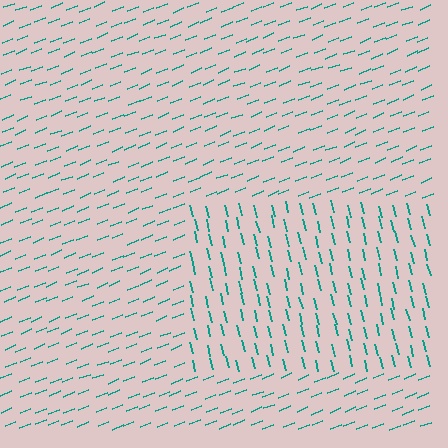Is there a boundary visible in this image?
Yes, there is a texture boundary formed by a change in line orientation.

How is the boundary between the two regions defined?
The boundary is defined purely by a change in line orientation (approximately 82 degrees difference). All lines are the same color and thickness.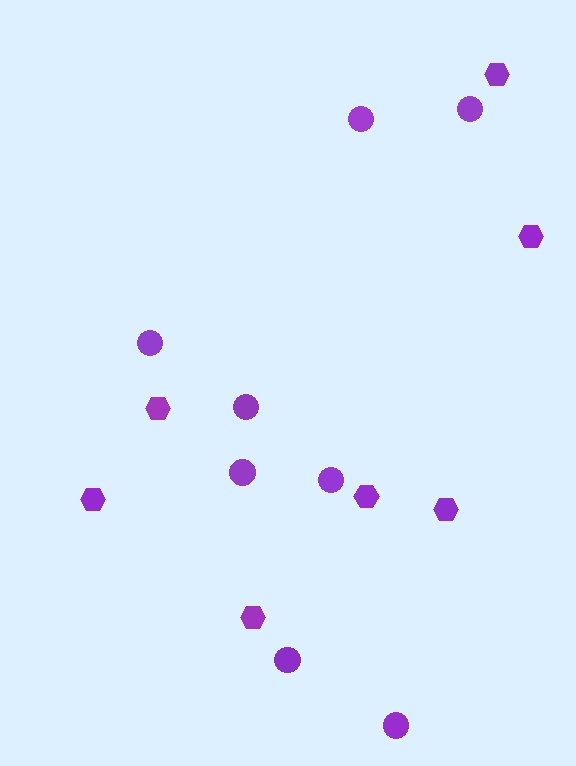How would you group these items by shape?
There are 2 groups: one group of hexagons (7) and one group of circles (8).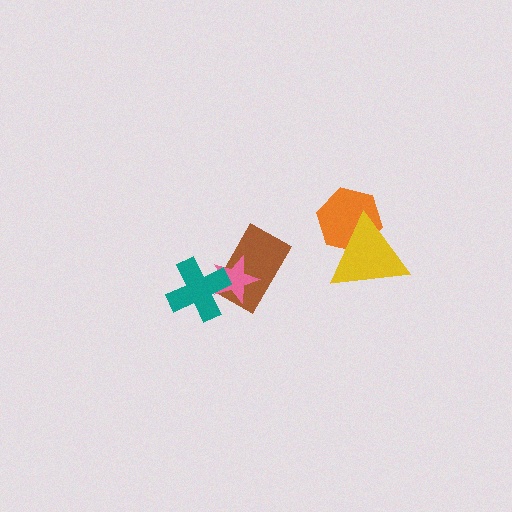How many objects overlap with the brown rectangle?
2 objects overlap with the brown rectangle.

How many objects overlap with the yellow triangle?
1 object overlaps with the yellow triangle.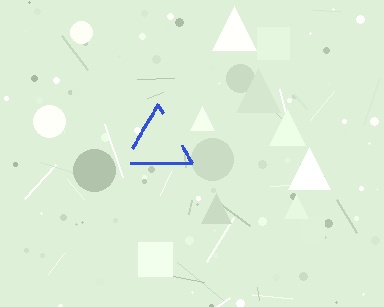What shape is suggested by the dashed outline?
The dashed outline suggests a triangle.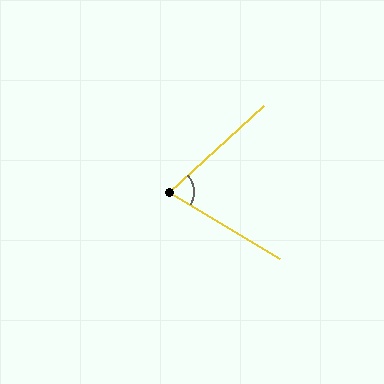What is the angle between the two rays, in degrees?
Approximately 73 degrees.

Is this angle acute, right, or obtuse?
It is acute.